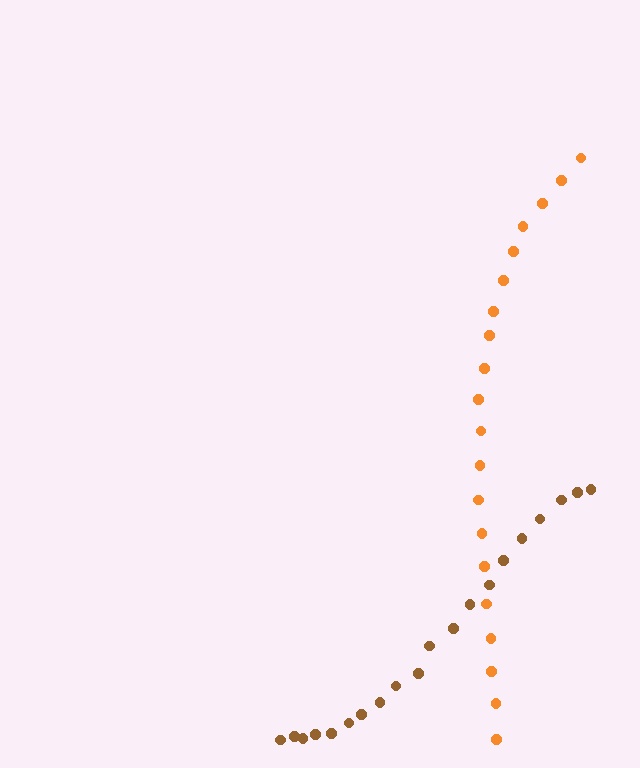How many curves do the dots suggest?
There are 2 distinct paths.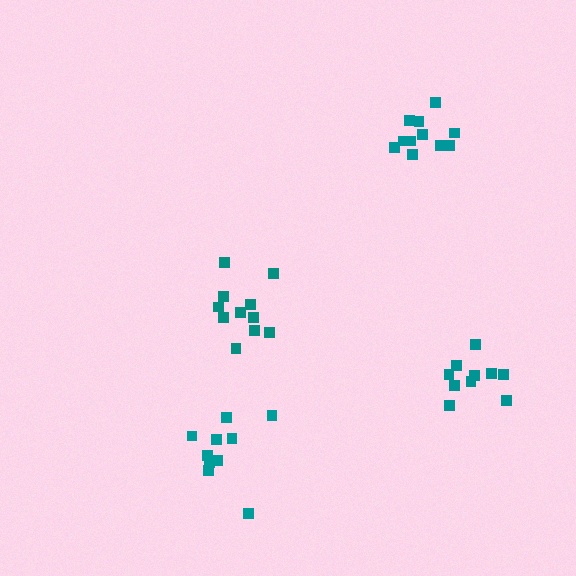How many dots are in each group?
Group 1: 10 dots, Group 2: 11 dots, Group 3: 10 dots, Group 4: 11 dots (42 total).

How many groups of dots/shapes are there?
There are 4 groups.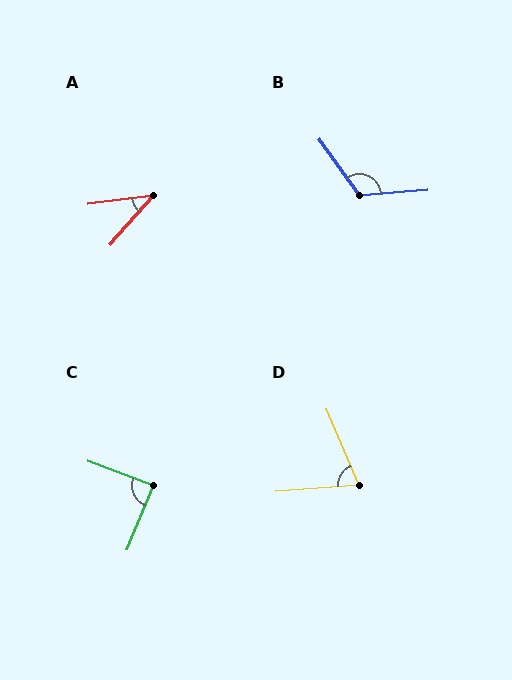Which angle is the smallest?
A, at approximately 42 degrees.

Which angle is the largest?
B, at approximately 121 degrees.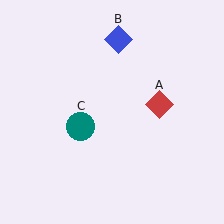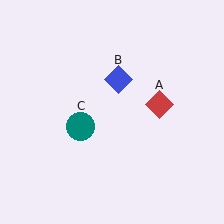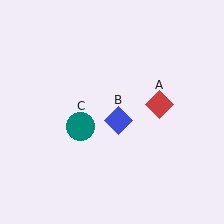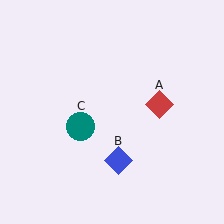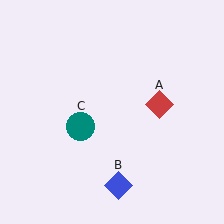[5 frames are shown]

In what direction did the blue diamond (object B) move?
The blue diamond (object B) moved down.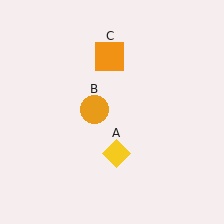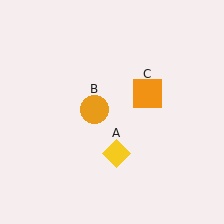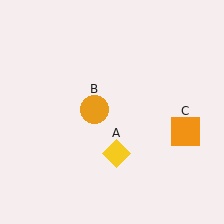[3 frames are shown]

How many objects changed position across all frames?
1 object changed position: orange square (object C).